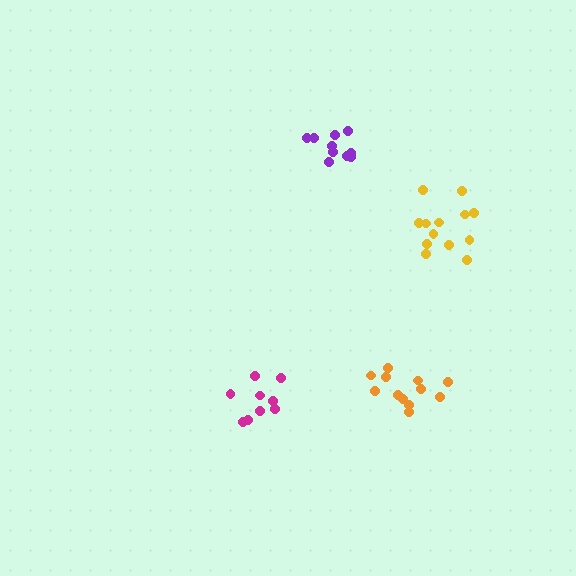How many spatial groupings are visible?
There are 4 spatial groupings.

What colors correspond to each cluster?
The clusters are colored: orange, yellow, magenta, purple.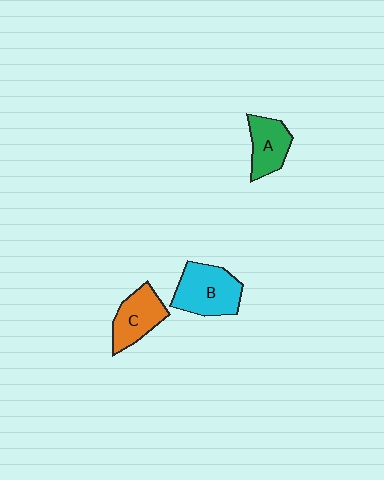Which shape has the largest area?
Shape B (cyan).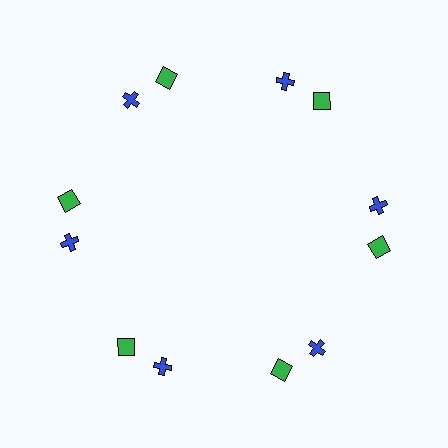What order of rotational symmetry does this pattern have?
This pattern has 6-fold rotational symmetry.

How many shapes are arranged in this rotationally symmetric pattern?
There are 12 shapes, arranged in 6 groups of 2.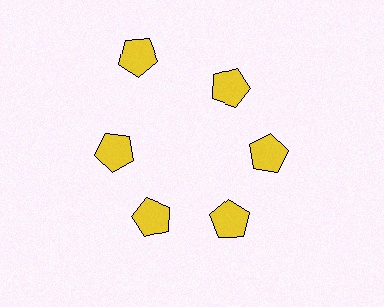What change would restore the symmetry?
The symmetry would be restored by moving it inward, back onto the ring so that all 6 pentagons sit at equal angles and equal distance from the center.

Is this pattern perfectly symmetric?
No. The 6 yellow pentagons are arranged in a ring, but one element near the 11 o'clock position is pushed outward from the center, breaking the 6-fold rotational symmetry.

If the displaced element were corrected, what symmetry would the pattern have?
It would have 6-fold rotational symmetry — the pattern would map onto itself every 60 degrees.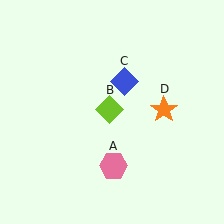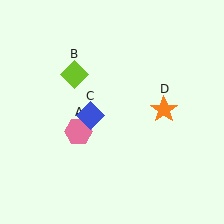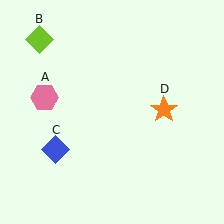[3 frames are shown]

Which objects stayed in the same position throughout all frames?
Orange star (object D) remained stationary.